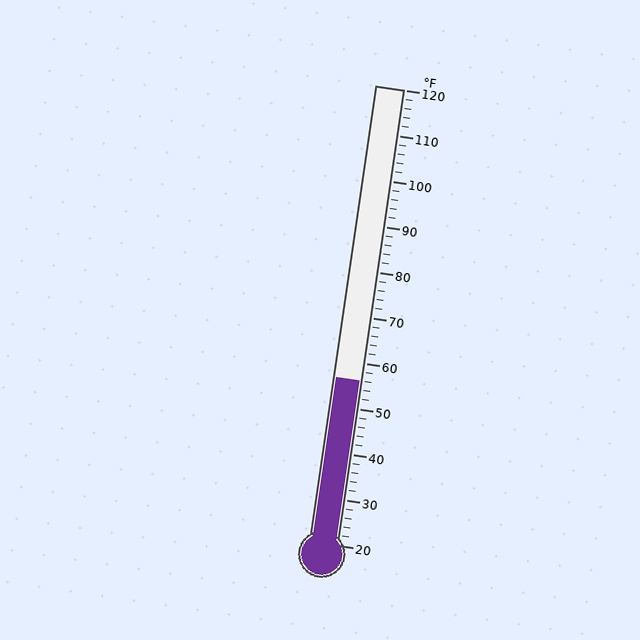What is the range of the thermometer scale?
The thermometer scale ranges from 20°F to 120°F.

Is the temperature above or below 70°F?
The temperature is below 70°F.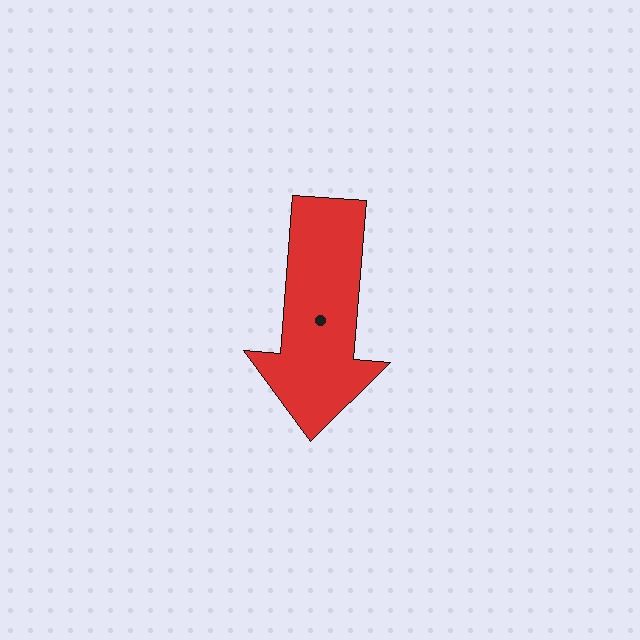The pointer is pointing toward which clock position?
Roughly 6 o'clock.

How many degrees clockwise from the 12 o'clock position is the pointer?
Approximately 184 degrees.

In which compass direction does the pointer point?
South.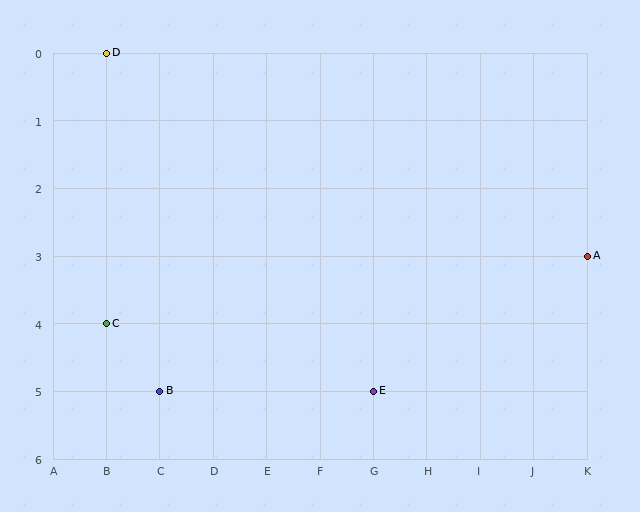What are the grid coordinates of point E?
Point E is at grid coordinates (G, 5).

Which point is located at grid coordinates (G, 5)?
Point E is at (G, 5).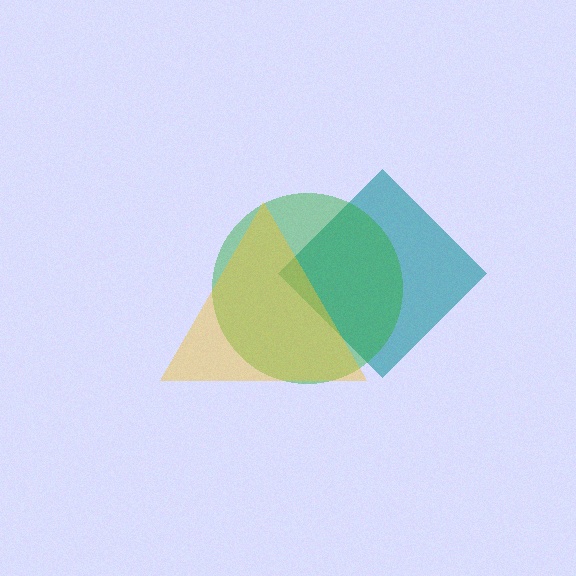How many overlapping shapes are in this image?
There are 3 overlapping shapes in the image.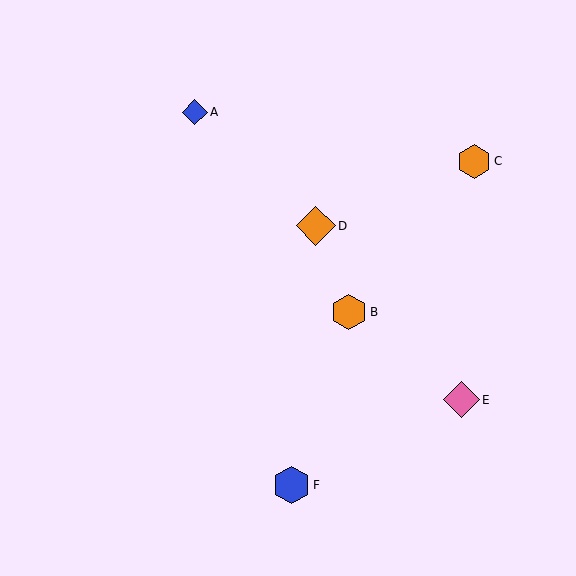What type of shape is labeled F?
Shape F is a blue hexagon.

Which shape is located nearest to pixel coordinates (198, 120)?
The blue diamond (labeled A) at (195, 112) is nearest to that location.